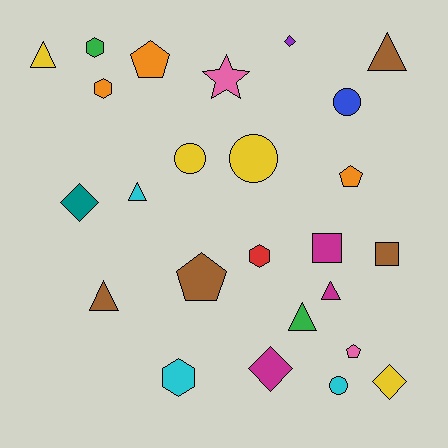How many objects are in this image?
There are 25 objects.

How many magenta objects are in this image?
There are 3 magenta objects.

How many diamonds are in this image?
There are 4 diamonds.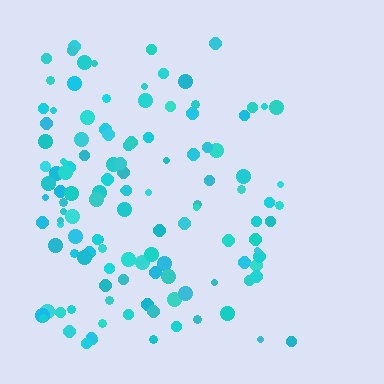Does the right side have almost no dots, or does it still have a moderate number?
Still a moderate number, just noticeably fewer than the left.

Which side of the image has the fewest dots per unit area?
The right.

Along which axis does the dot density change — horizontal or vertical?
Horizontal.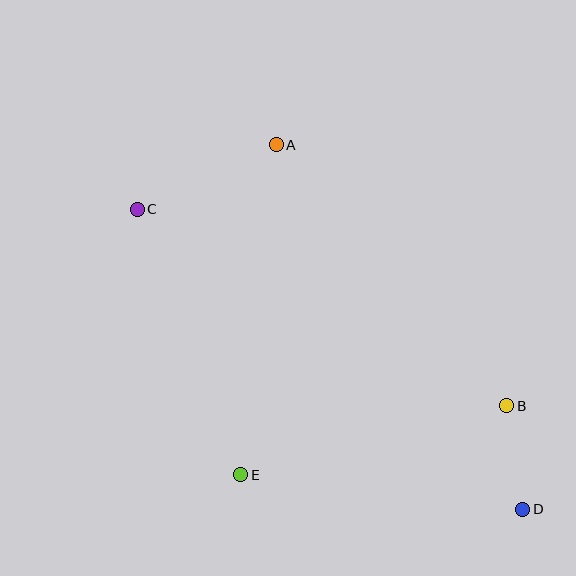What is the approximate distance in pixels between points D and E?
The distance between D and E is approximately 284 pixels.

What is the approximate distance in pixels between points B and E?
The distance between B and E is approximately 275 pixels.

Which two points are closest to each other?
Points B and D are closest to each other.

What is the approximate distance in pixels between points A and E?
The distance between A and E is approximately 332 pixels.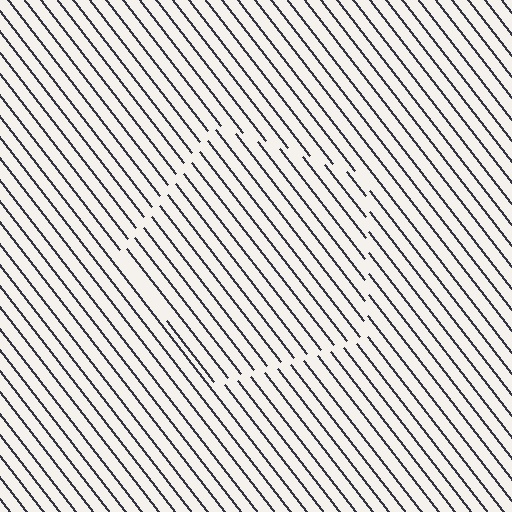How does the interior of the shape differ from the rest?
The interior of the shape contains the same grating, shifted by half a period — the contour is defined by the phase discontinuity where line-ends from the inner and outer gratings abut.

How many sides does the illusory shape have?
5 sides — the line-ends trace a pentagon.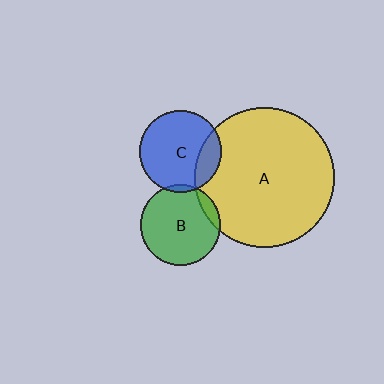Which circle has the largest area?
Circle A (yellow).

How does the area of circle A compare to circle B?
Approximately 3.0 times.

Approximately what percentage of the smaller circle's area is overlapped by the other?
Approximately 20%.